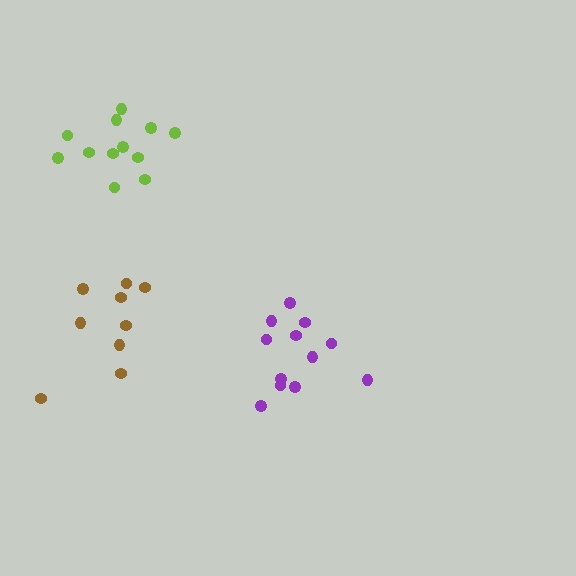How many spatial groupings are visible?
There are 3 spatial groupings.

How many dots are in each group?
Group 1: 12 dots, Group 2: 9 dots, Group 3: 12 dots (33 total).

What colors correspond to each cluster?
The clusters are colored: purple, brown, lime.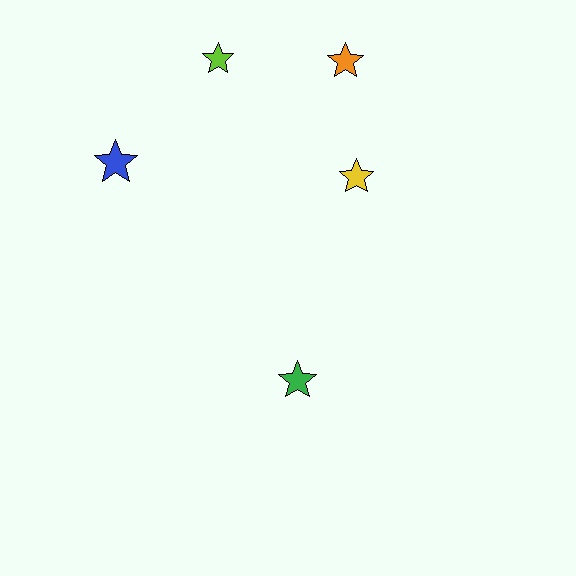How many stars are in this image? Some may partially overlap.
There are 5 stars.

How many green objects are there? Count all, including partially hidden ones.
There is 1 green object.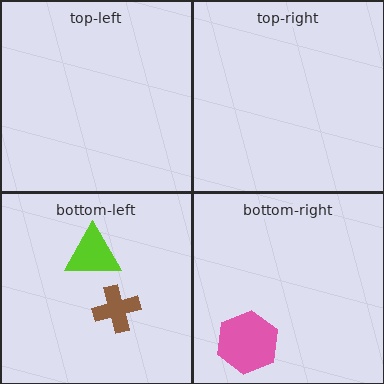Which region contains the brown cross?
The bottom-left region.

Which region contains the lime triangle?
The bottom-left region.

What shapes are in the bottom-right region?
The pink hexagon.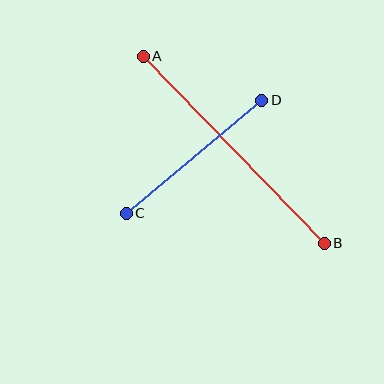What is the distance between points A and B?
The distance is approximately 260 pixels.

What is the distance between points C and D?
The distance is approximately 176 pixels.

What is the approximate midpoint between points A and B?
The midpoint is at approximately (234, 150) pixels.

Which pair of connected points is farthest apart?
Points A and B are farthest apart.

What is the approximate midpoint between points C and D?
The midpoint is at approximately (194, 157) pixels.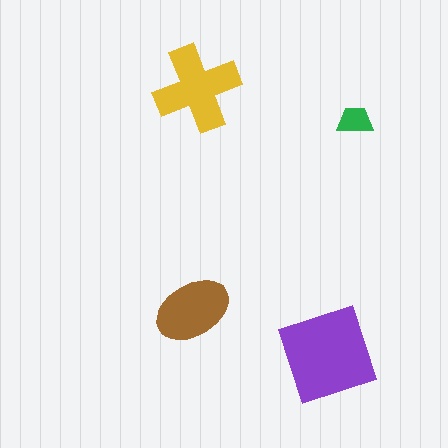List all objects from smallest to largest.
The green trapezoid, the brown ellipse, the yellow cross, the purple diamond.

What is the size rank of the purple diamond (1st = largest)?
1st.